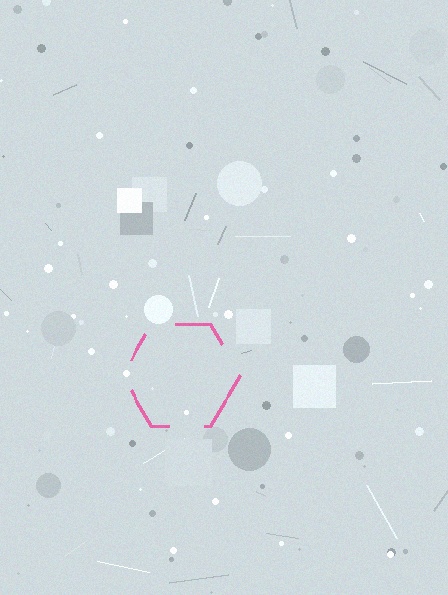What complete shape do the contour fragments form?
The contour fragments form a hexagon.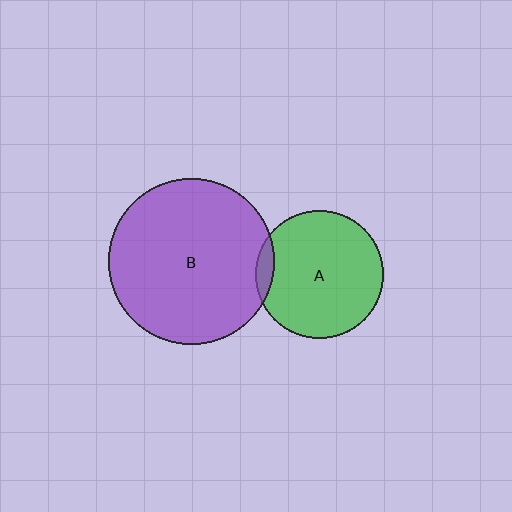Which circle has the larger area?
Circle B (purple).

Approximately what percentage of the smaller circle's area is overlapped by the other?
Approximately 5%.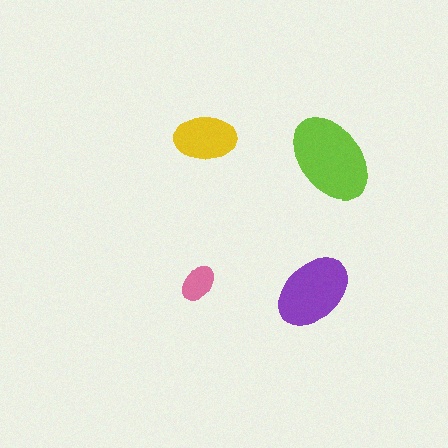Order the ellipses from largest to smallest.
the lime one, the purple one, the yellow one, the pink one.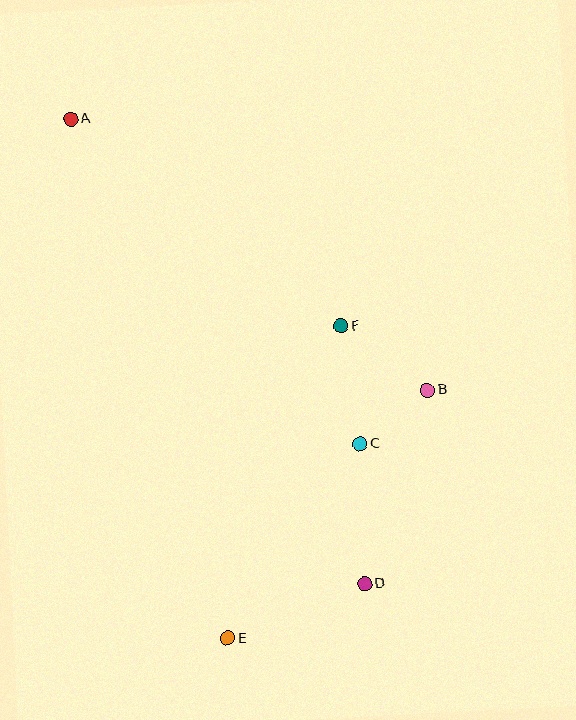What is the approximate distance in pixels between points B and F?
The distance between B and F is approximately 108 pixels.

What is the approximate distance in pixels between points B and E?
The distance between B and E is approximately 318 pixels.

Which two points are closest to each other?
Points B and C are closest to each other.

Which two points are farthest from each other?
Points A and D are farthest from each other.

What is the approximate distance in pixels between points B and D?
The distance between B and D is approximately 203 pixels.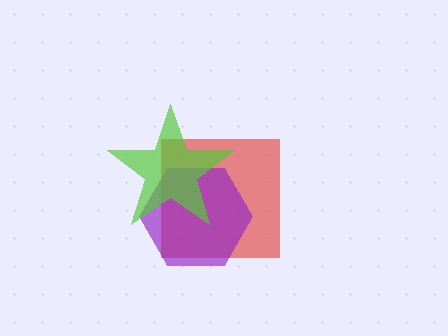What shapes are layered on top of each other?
The layered shapes are: a red square, a purple hexagon, a lime star.